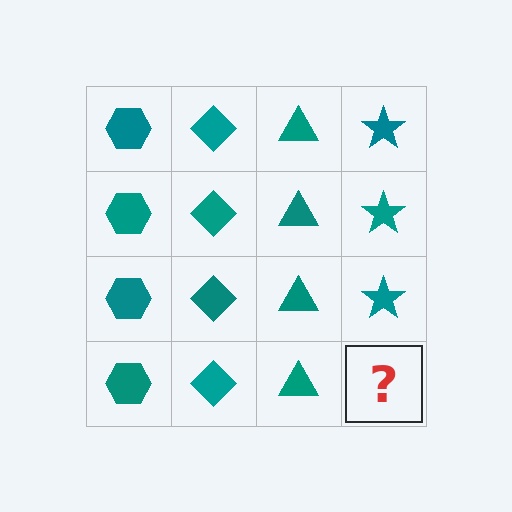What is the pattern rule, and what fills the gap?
The rule is that each column has a consistent shape. The gap should be filled with a teal star.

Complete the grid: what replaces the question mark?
The question mark should be replaced with a teal star.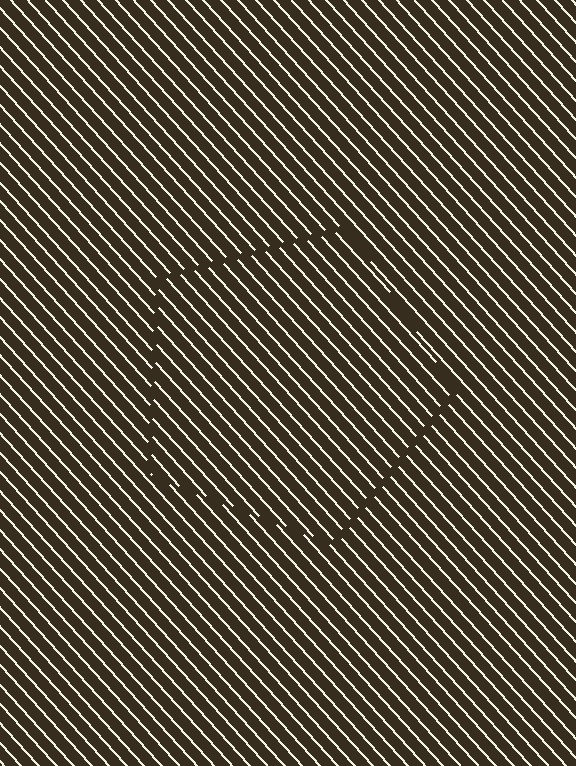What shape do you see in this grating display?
An illusory pentagon. The interior of the shape contains the same grating, shifted by half a period — the contour is defined by the phase discontinuity where line-ends from the inner and outer gratings abut.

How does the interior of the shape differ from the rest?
The interior of the shape contains the same grating, shifted by half a period — the contour is defined by the phase discontinuity where line-ends from the inner and outer gratings abut.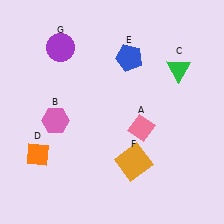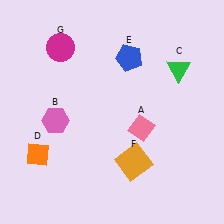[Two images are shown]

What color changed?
The circle (G) changed from purple in Image 1 to magenta in Image 2.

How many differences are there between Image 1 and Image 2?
There is 1 difference between the two images.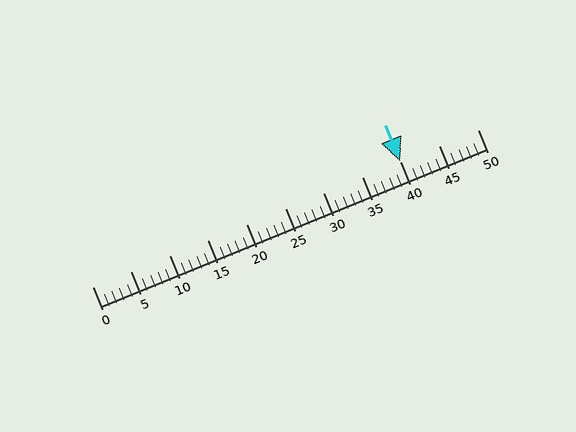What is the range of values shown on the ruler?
The ruler shows values from 0 to 50.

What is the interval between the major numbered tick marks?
The major tick marks are spaced 5 units apart.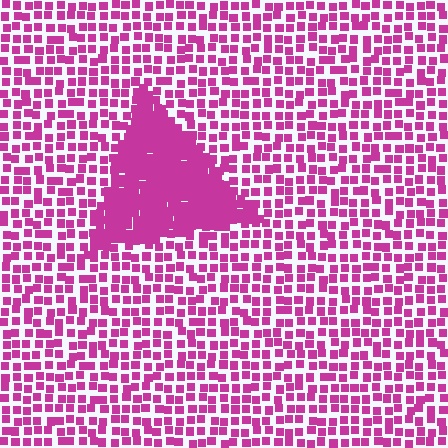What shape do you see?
I see a triangle.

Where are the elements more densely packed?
The elements are more densely packed inside the triangle boundary.